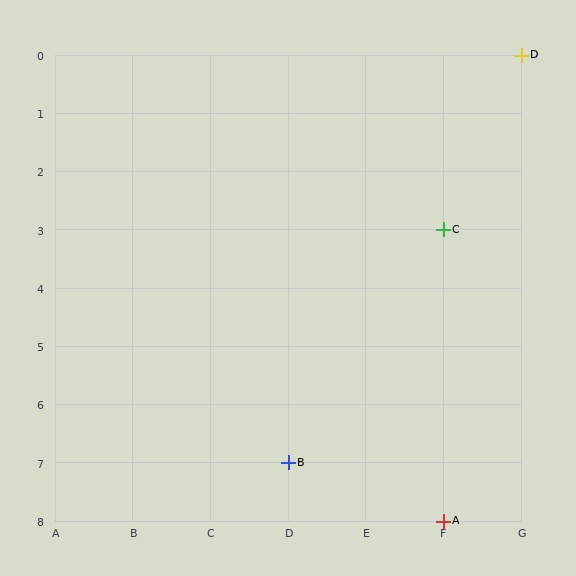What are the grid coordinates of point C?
Point C is at grid coordinates (F, 3).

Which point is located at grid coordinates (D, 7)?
Point B is at (D, 7).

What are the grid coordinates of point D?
Point D is at grid coordinates (G, 0).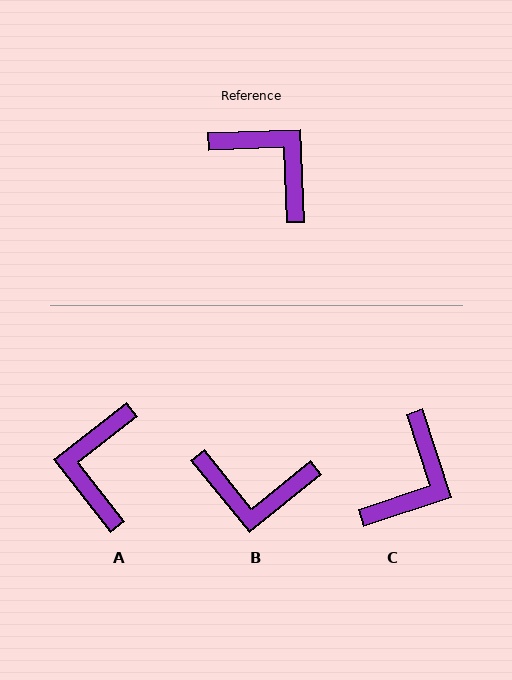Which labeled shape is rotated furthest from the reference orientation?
B, about 143 degrees away.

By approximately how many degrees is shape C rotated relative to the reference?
Approximately 74 degrees clockwise.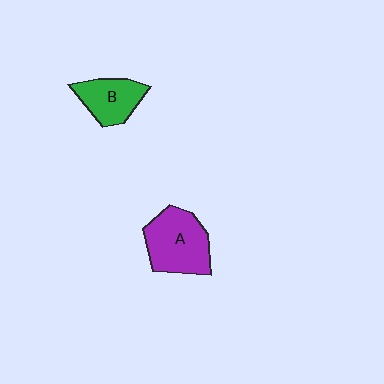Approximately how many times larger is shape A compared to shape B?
Approximately 1.5 times.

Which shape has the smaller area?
Shape B (green).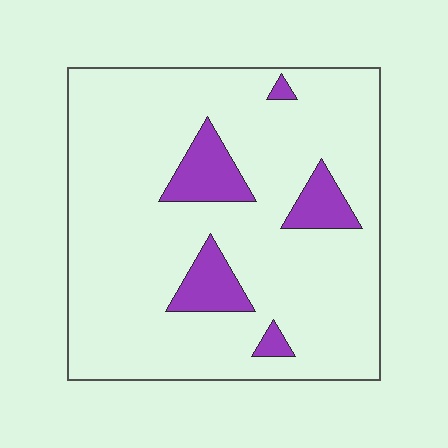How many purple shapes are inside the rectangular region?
5.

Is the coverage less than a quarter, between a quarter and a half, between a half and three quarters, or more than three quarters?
Less than a quarter.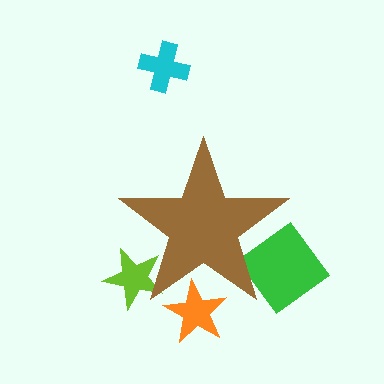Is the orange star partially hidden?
Yes, the orange star is partially hidden behind the brown star.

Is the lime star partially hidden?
Yes, the lime star is partially hidden behind the brown star.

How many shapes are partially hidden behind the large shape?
3 shapes are partially hidden.